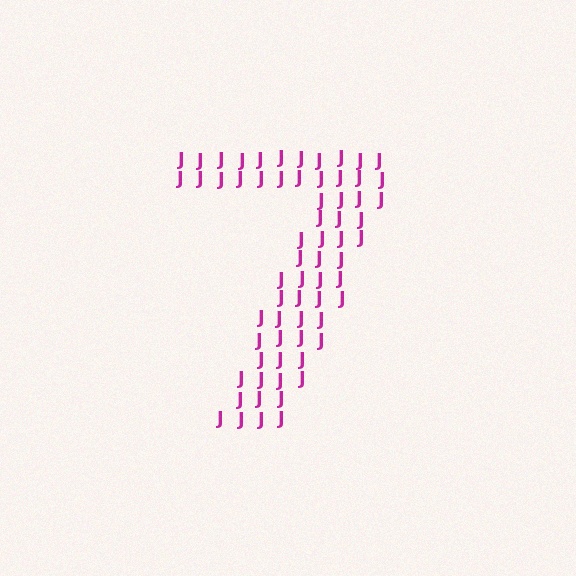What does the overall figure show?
The overall figure shows the digit 7.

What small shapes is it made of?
It is made of small letter J's.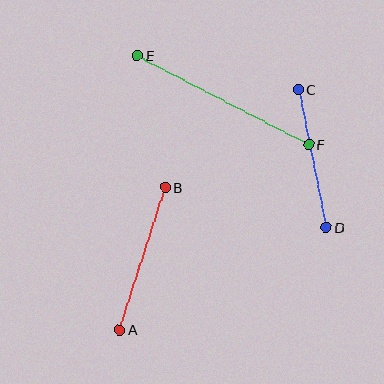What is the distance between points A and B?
The distance is approximately 150 pixels.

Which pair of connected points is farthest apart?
Points E and F are farthest apart.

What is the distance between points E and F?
The distance is approximately 193 pixels.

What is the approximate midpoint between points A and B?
The midpoint is at approximately (143, 259) pixels.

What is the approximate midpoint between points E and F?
The midpoint is at approximately (223, 100) pixels.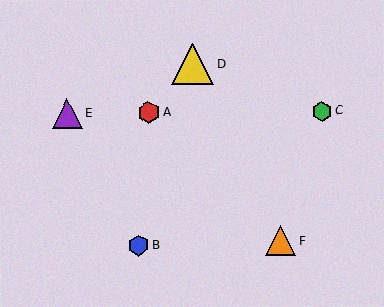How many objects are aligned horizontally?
3 objects (A, C, E) are aligned horizontally.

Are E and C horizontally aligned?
Yes, both are at y≈114.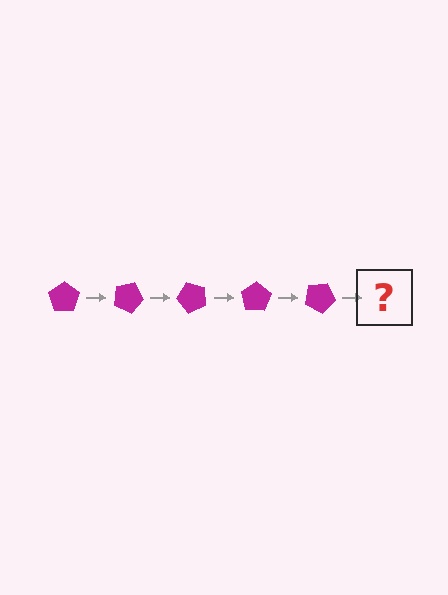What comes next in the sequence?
The next element should be a magenta pentagon rotated 125 degrees.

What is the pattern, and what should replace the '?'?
The pattern is that the pentagon rotates 25 degrees each step. The '?' should be a magenta pentagon rotated 125 degrees.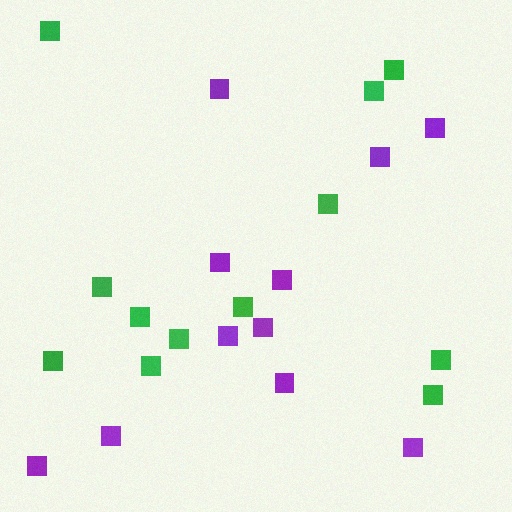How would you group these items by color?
There are 2 groups: one group of purple squares (11) and one group of green squares (12).